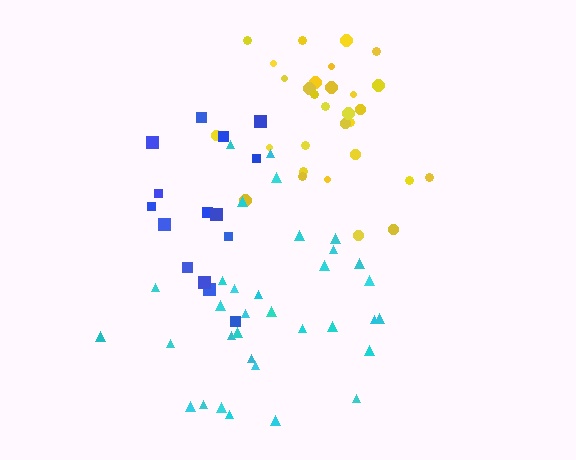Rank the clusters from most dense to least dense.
yellow, cyan, blue.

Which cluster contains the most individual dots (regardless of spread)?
Cyan (34).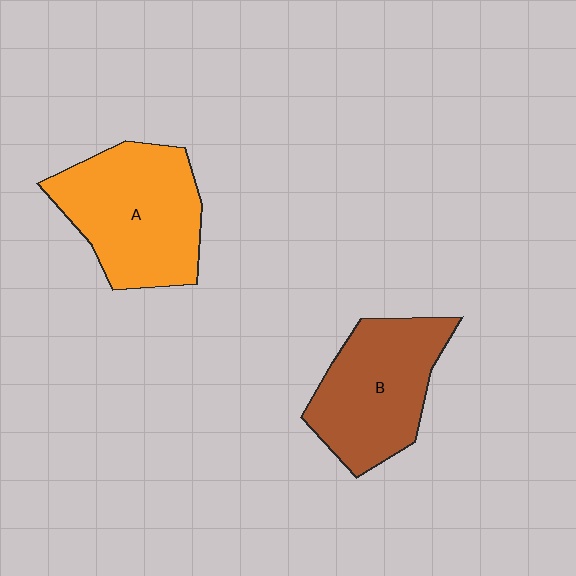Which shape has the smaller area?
Shape B (brown).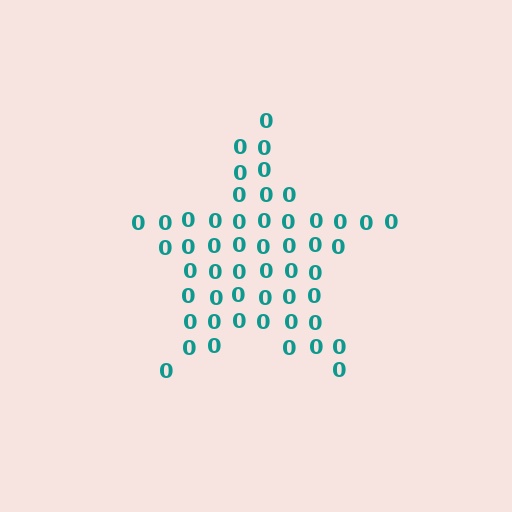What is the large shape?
The large shape is a star.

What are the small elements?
The small elements are digit 0's.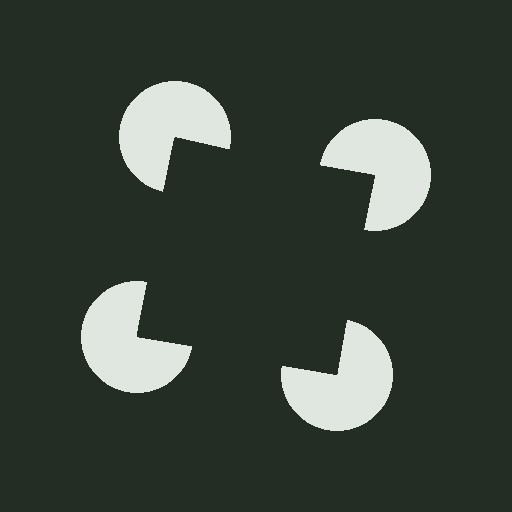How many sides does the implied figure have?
4 sides.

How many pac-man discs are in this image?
There are 4 — one at each vertex of the illusory square.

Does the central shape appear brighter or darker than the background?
It typically appears slightly darker than the background, even though no actual brightness change is drawn.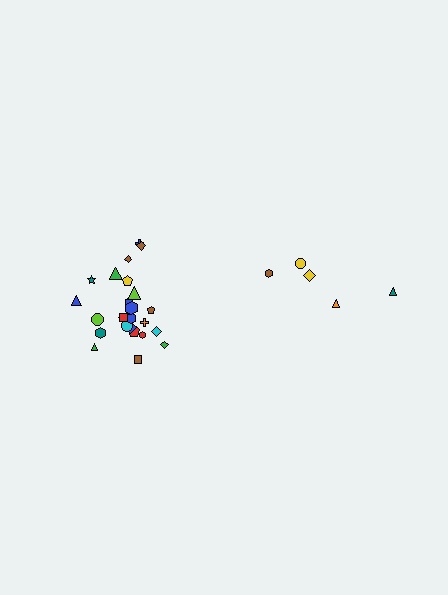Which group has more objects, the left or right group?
The left group.